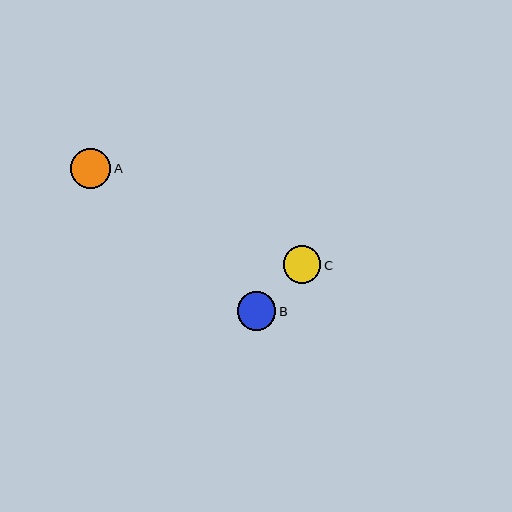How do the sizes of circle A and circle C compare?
Circle A and circle C are approximately the same size.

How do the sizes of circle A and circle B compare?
Circle A and circle B are approximately the same size.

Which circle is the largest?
Circle A is the largest with a size of approximately 40 pixels.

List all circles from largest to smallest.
From largest to smallest: A, B, C.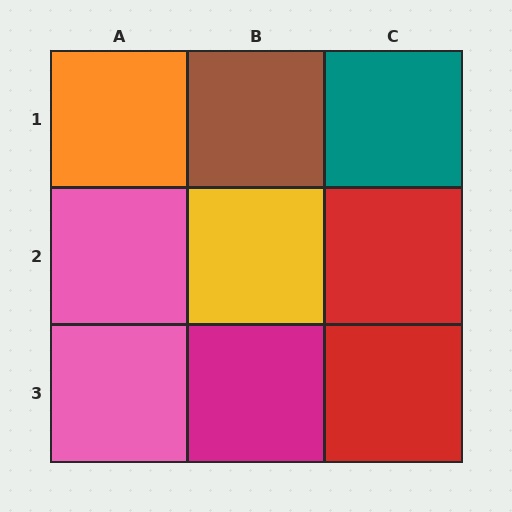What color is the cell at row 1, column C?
Teal.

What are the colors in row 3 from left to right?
Pink, magenta, red.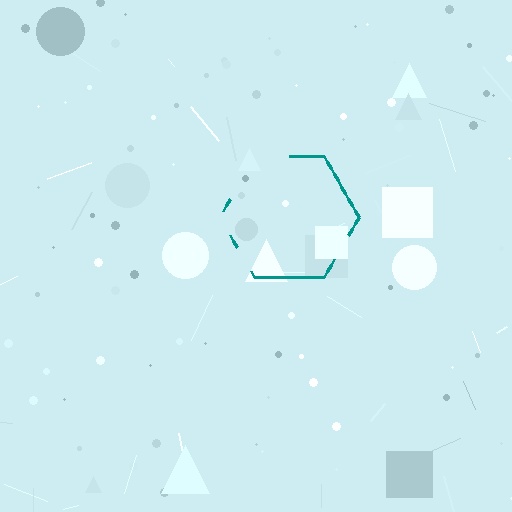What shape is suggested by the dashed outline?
The dashed outline suggests a hexagon.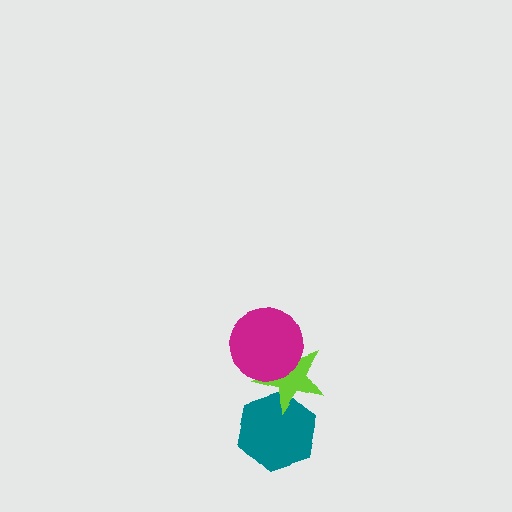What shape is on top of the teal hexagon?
The lime star is on top of the teal hexagon.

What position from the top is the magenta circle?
The magenta circle is 1st from the top.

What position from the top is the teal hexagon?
The teal hexagon is 3rd from the top.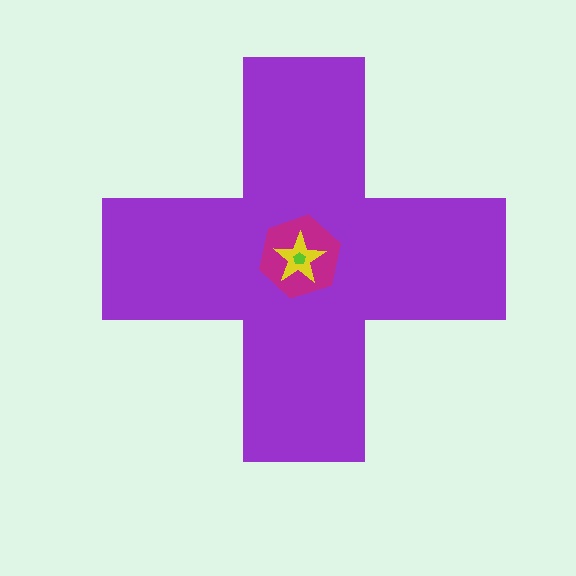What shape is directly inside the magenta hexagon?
The yellow star.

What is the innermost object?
The lime pentagon.